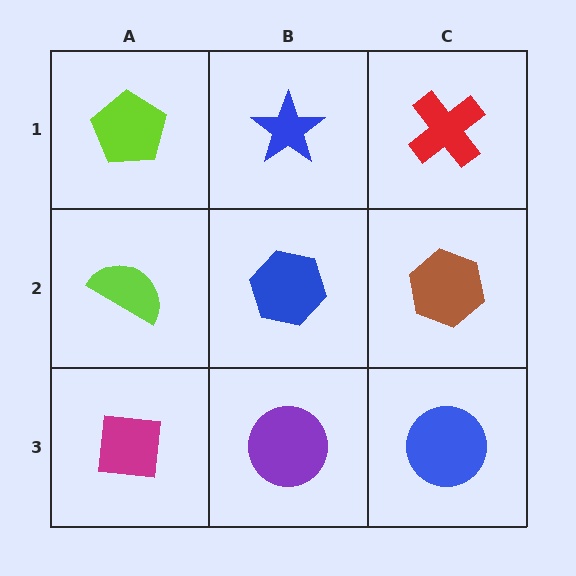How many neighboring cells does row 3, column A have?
2.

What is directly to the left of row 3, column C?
A purple circle.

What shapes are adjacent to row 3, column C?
A brown hexagon (row 2, column C), a purple circle (row 3, column B).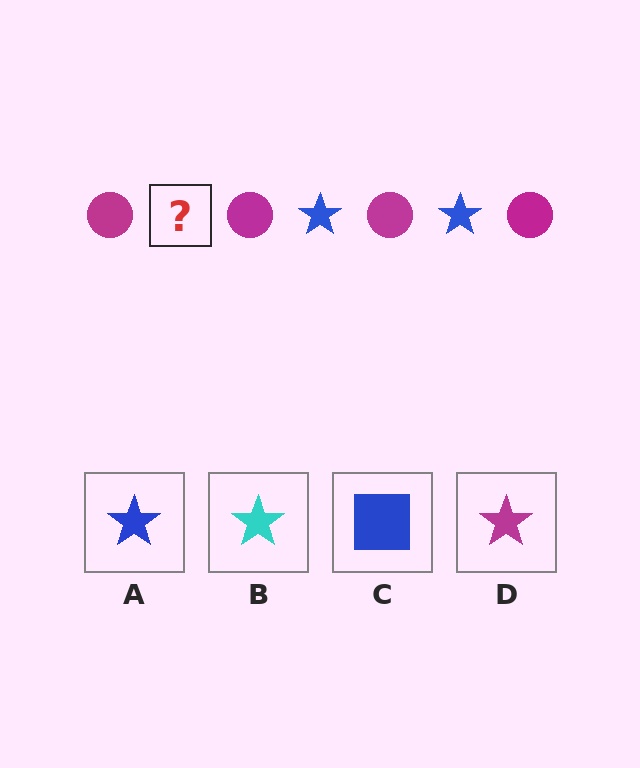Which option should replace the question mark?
Option A.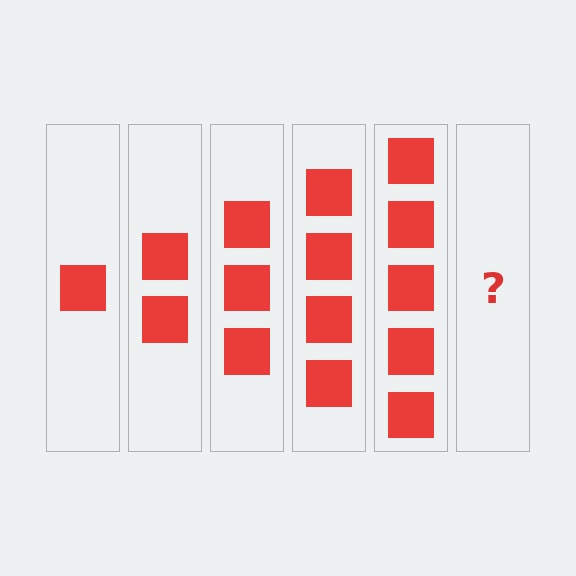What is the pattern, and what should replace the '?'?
The pattern is that each step adds one more square. The '?' should be 6 squares.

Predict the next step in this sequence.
The next step is 6 squares.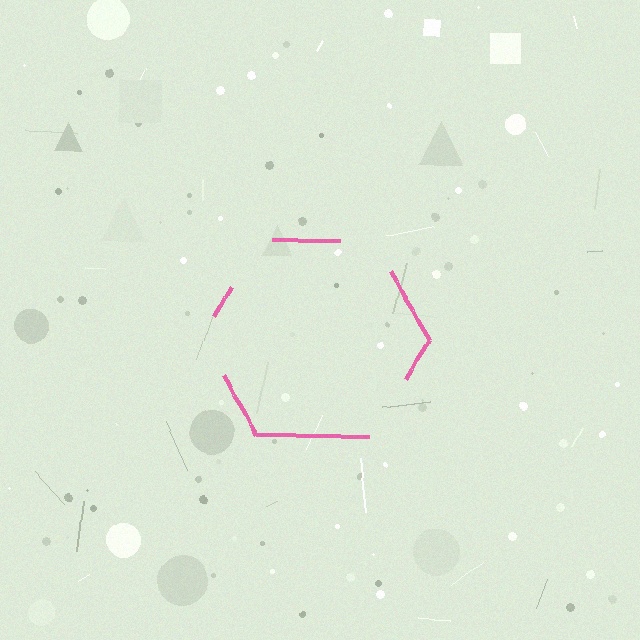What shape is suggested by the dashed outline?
The dashed outline suggests a hexagon.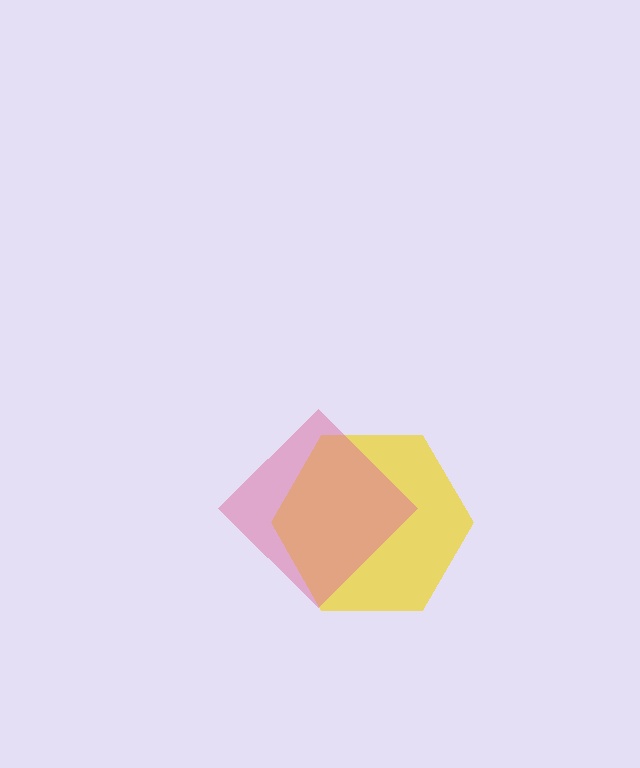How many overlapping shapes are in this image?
There are 2 overlapping shapes in the image.